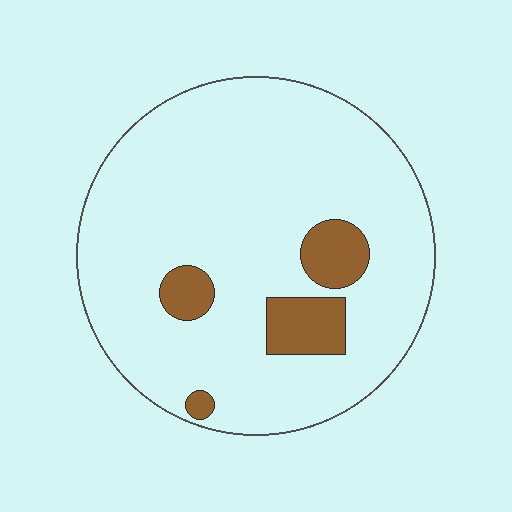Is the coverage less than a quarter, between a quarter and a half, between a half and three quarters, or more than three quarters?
Less than a quarter.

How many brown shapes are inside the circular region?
4.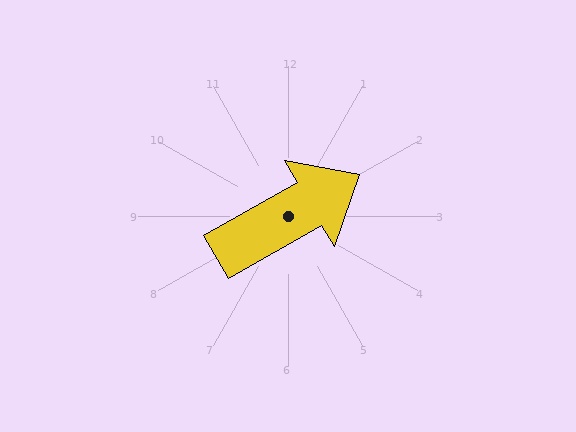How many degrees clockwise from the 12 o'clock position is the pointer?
Approximately 60 degrees.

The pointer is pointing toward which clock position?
Roughly 2 o'clock.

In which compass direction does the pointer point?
Northeast.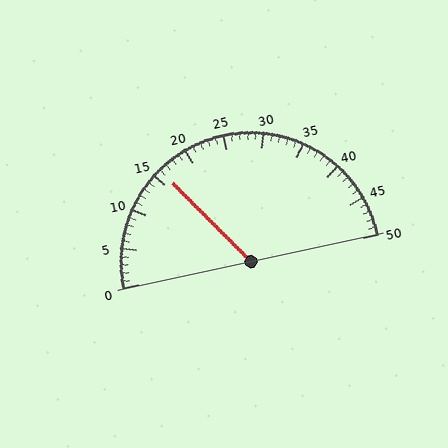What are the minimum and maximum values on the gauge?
The gauge ranges from 0 to 50.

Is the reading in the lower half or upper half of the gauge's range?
The reading is in the lower half of the range (0 to 50).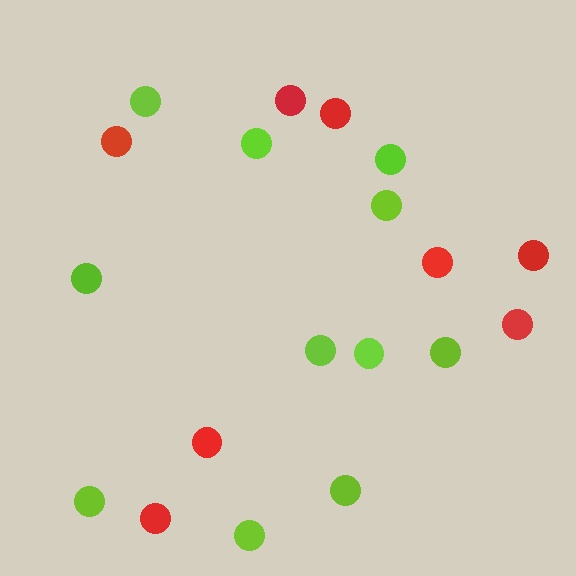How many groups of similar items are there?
There are 2 groups: one group of red circles (8) and one group of lime circles (11).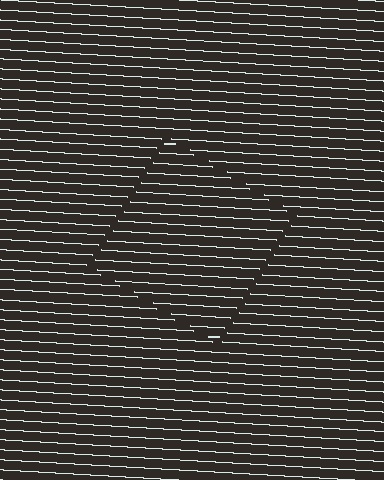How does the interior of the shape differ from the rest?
The interior of the shape contains the same grating, shifted by half a period — the contour is defined by the phase discontinuity where line-ends from the inner and outer gratings abut.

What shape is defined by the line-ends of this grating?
An illusory square. The interior of the shape contains the same grating, shifted by half a period — the contour is defined by the phase discontinuity where line-ends from the inner and outer gratings abut.